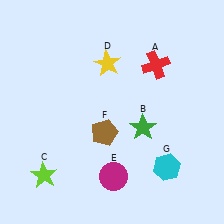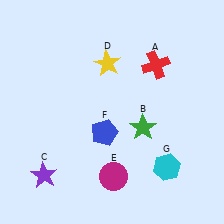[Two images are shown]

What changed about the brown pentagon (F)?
In Image 1, F is brown. In Image 2, it changed to blue.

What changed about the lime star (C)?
In Image 1, C is lime. In Image 2, it changed to purple.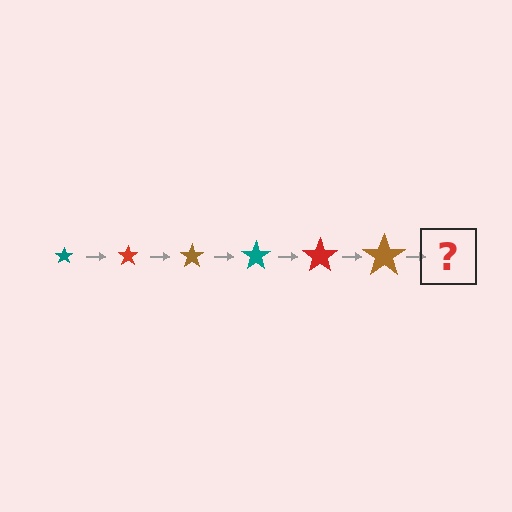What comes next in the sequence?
The next element should be a teal star, larger than the previous one.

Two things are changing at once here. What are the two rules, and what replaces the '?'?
The two rules are that the star grows larger each step and the color cycles through teal, red, and brown. The '?' should be a teal star, larger than the previous one.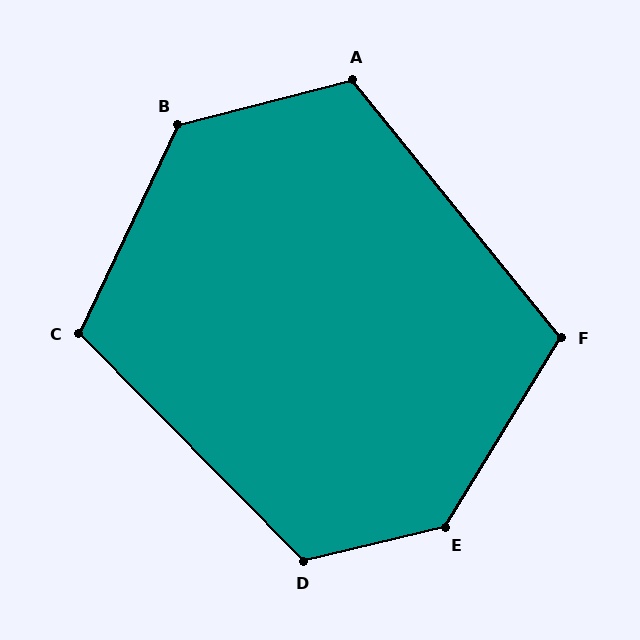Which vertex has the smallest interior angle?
F, at approximately 110 degrees.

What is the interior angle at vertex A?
Approximately 115 degrees (obtuse).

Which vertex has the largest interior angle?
E, at approximately 135 degrees.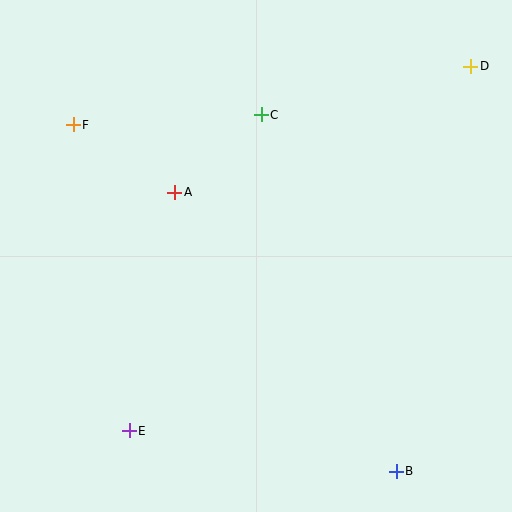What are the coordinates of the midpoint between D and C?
The midpoint between D and C is at (366, 91).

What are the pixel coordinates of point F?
Point F is at (73, 125).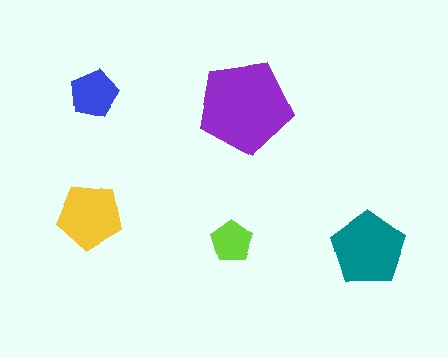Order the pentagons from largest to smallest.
the purple one, the teal one, the yellow one, the blue one, the lime one.